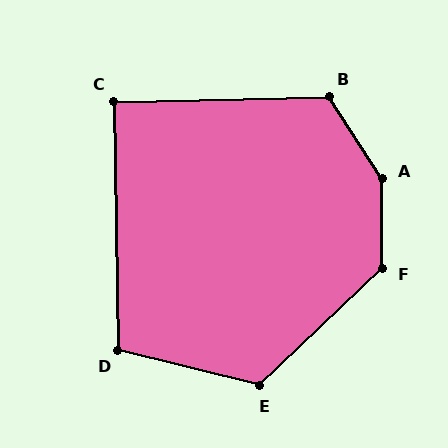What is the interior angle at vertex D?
Approximately 105 degrees (obtuse).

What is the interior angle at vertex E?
Approximately 123 degrees (obtuse).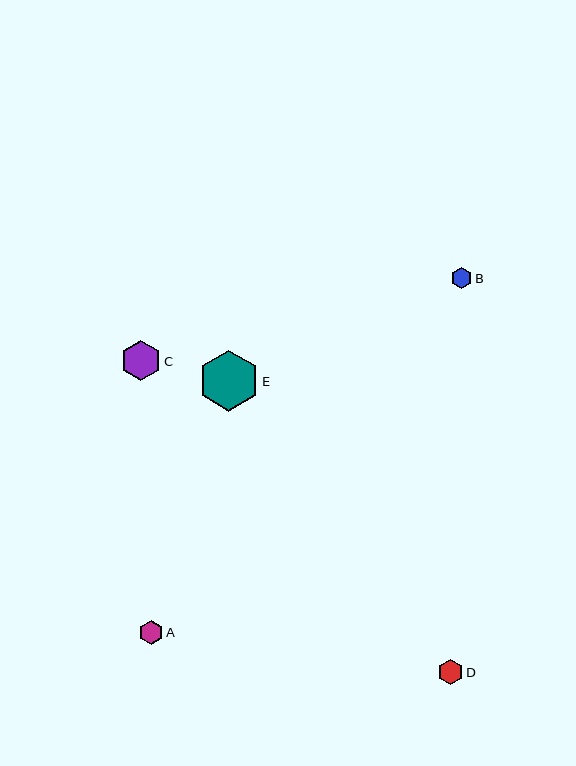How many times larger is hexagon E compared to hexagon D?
Hexagon E is approximately 2.4 times the size of hexagon D.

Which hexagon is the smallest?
Hexagon B is the smallest with a size of approximately 20 pixels.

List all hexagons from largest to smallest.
From largest to smallest: E, C, D, A, B.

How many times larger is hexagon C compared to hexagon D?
Hexagon C is approximately 1.6 times the size of hexagon D.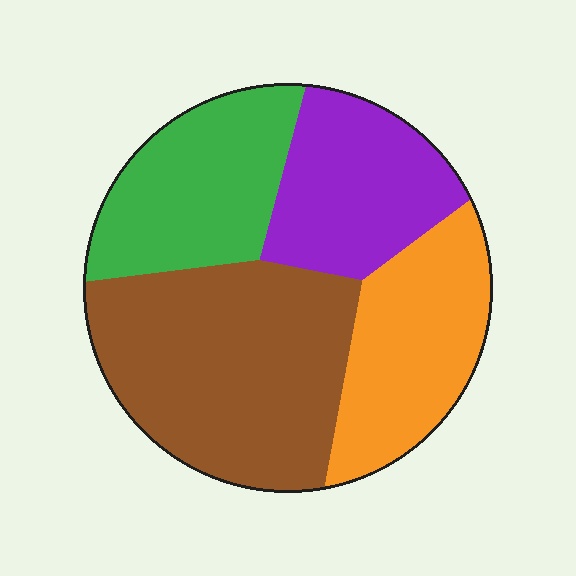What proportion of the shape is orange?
Orange covers roughly 20% of the shape.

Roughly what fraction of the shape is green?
Green covers around 20% of the shape.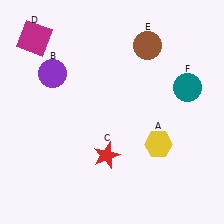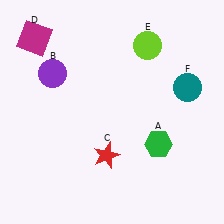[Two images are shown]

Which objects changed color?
A changed from yellow to green. E changed from brown to lime.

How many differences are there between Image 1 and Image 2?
There are 2 differences between the two images.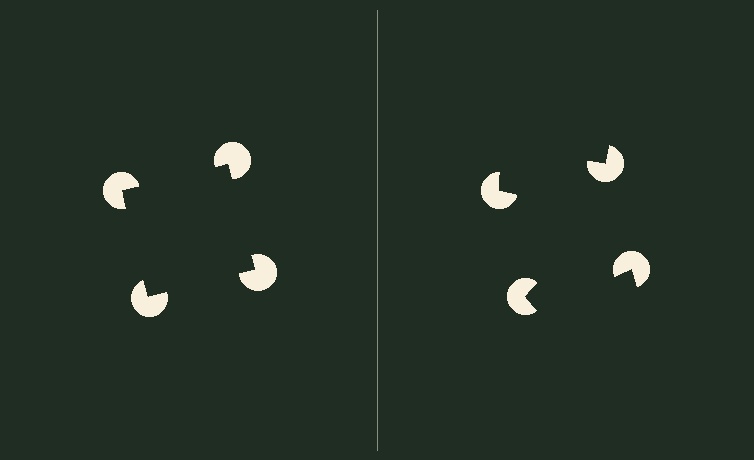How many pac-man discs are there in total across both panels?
8 — 4 on each side.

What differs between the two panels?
The pac-man discs are positioned identically on both sides; only the wedge orientations differ. On the left they align to a square; on the right they are misaligned.